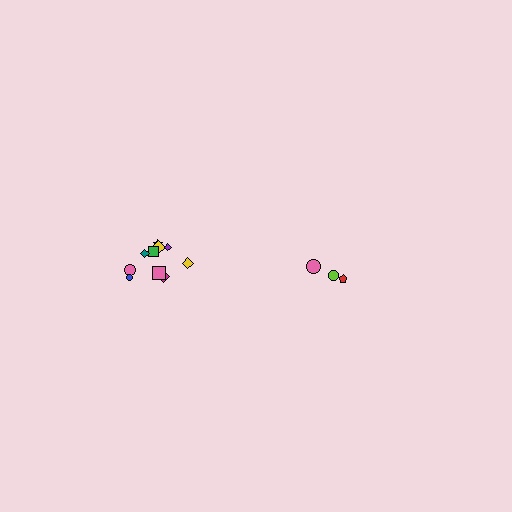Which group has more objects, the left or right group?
The left group.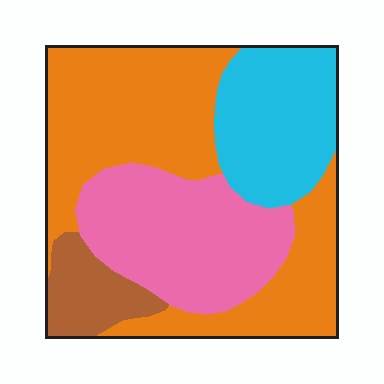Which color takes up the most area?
Orange, at roughly 45%.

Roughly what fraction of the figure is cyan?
Cyan takes up less than a quarter of the figure.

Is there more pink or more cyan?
Pink.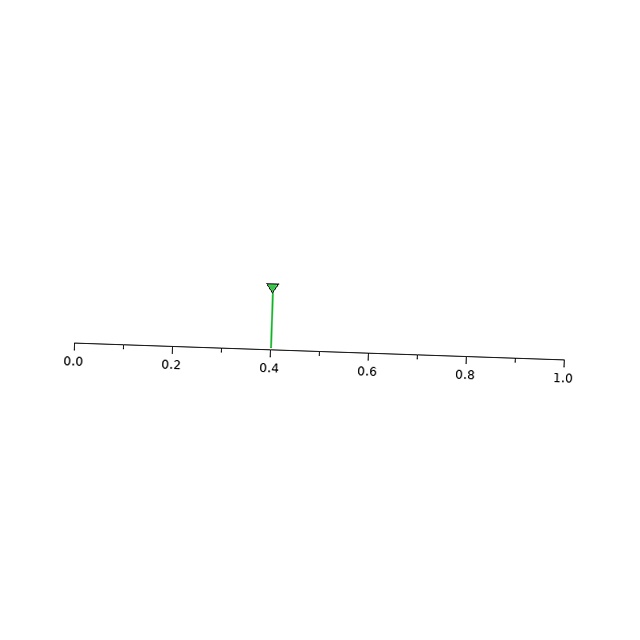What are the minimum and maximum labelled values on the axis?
The axis runs from 0.0 to 1.0.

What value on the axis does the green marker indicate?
The marker indicates approximately 0.4.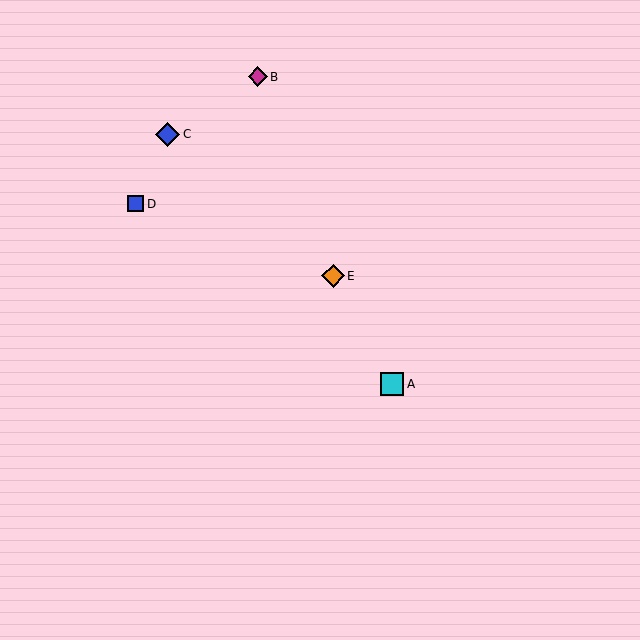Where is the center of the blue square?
The center of the blue square is at (136, 204).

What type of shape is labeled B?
Shape B is a magenta diamond.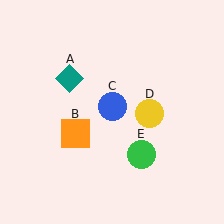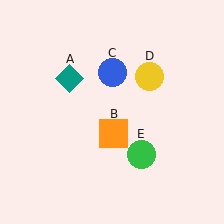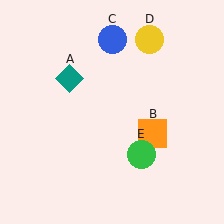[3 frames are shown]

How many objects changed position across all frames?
3 objects changed position: orange square (object B), blue circle (object C), yellow circle (object D).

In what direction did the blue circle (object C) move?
The blue circle (object C) moved up.